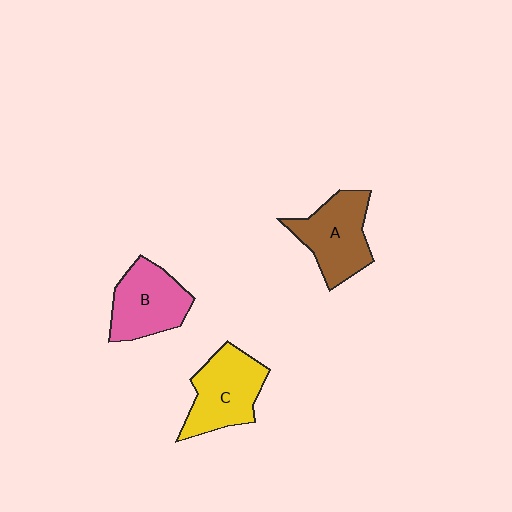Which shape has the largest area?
Shape C (yellow).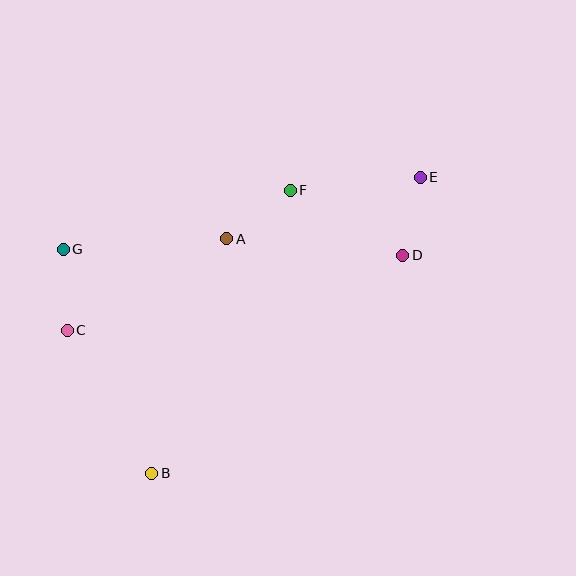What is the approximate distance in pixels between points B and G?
The distance between B and G is approximately 241 pixels.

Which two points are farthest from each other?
Points B and E are farthest from each other.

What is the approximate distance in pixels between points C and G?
The distance between C and G is approximately 81 pixels.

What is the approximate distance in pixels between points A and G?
The distance between A and G is approximately 164 pixels.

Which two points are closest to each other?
Points A and F are closest to each other.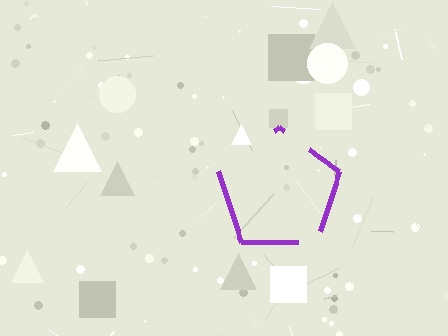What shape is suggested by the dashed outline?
The dashed outline suggests a pentagon.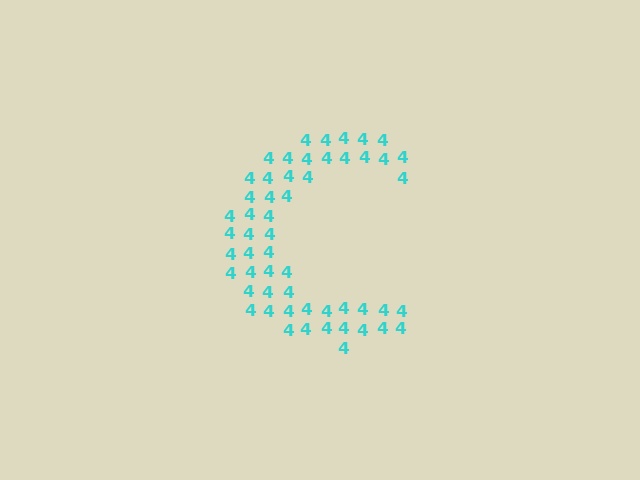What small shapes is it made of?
It is made of small digit 4's.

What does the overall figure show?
The overall figure shows the letter C.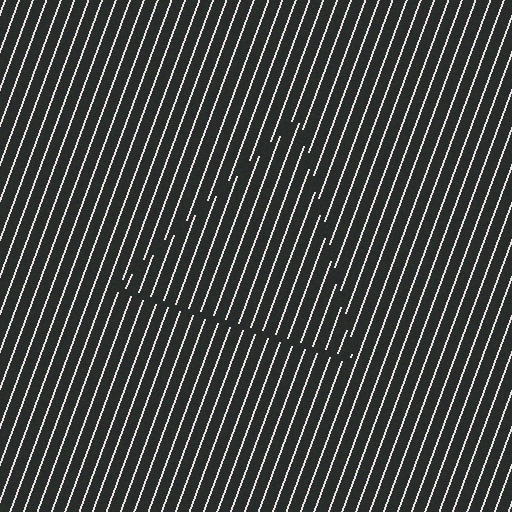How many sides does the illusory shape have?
3 sides — the line-ends trace a triangle.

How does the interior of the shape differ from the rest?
The interior of the shape contains the same grating, shifted by half a period — the contour is defined by the phase discontinuity where line-ends from the inner and outer gratings abut.